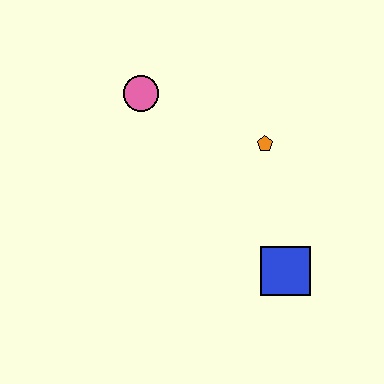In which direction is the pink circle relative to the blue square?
The pink circle is above the blue square.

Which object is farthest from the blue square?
The pink circle is farthest from the blue square.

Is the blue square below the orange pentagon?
Yes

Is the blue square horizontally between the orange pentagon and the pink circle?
No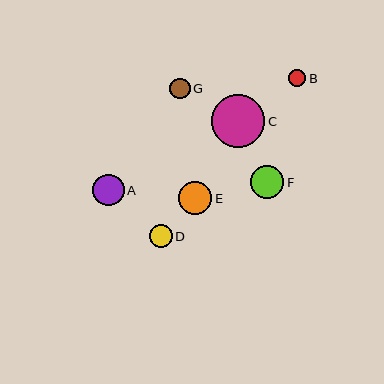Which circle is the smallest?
Circle B is the smallest with a size of approximately 17 pixels.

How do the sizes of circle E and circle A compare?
Circle E and circle A are approximately the same size.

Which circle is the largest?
Circle C is the largest with a size of approximately 54 pixels.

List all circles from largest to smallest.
From largest to smallest: C, F, E, A, D, G, B.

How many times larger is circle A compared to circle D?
Circle A is approximately 1.4 times the size of circle D.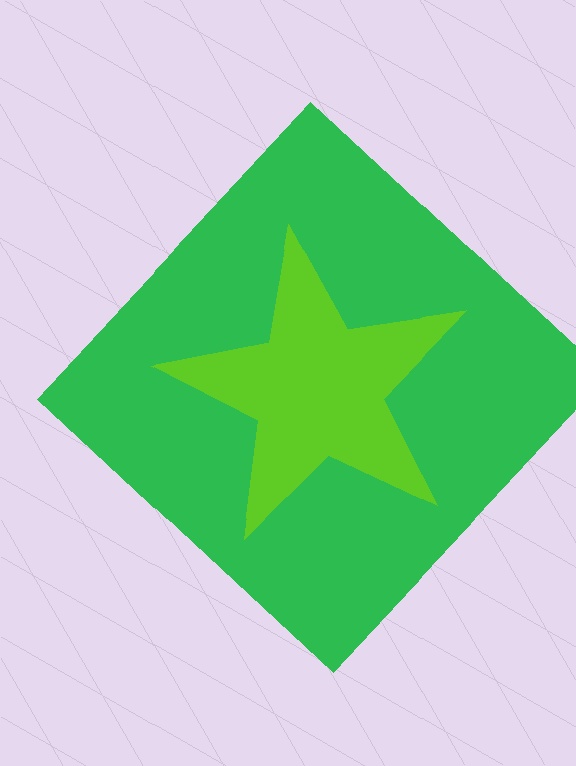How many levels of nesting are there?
2.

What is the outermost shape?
The green diamond.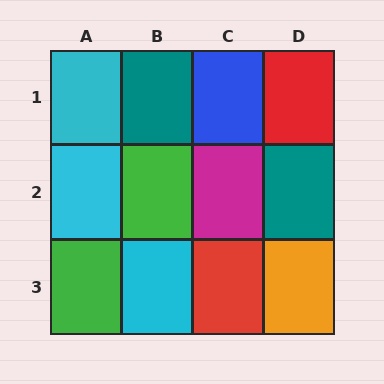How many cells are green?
2 cells are green.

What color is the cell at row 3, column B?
Cyan.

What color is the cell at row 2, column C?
Magenta.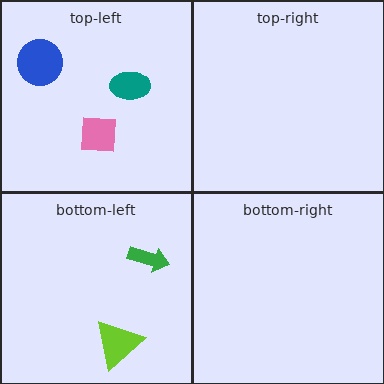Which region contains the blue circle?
The top-left region.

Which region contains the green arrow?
The bottom-left region.